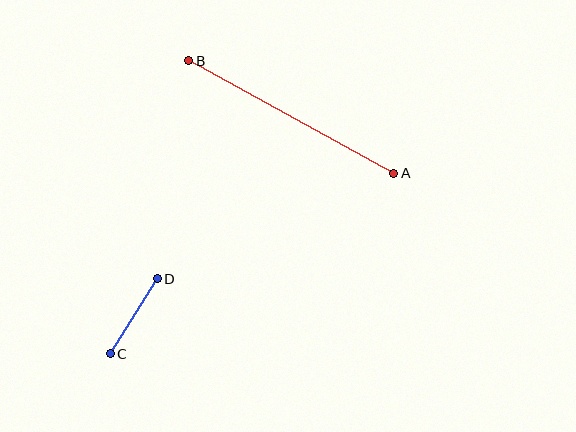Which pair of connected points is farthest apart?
Points A and B are farthest apart.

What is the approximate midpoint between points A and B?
The midpoint is at approximately (291, 117) pixels.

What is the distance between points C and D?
The distance is approximately 88 pixels.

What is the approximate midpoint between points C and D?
The midpoint is at approximately (134, 316) pixels.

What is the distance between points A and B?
The distance is approximately 234 pixels.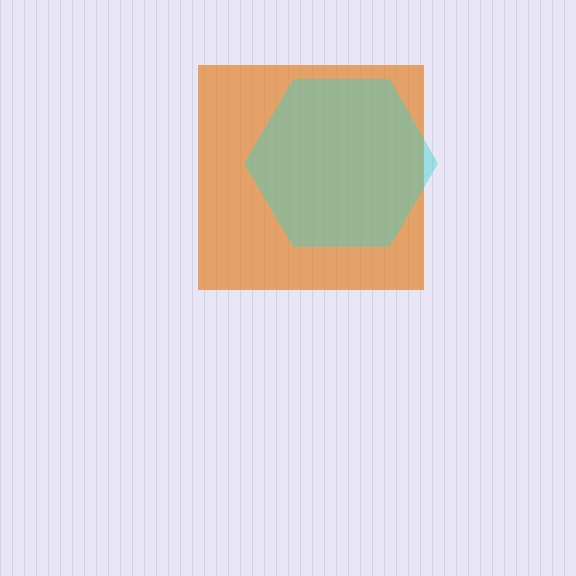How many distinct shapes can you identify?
There are 2 distinct shapes: an orange square, a cyan hexagon.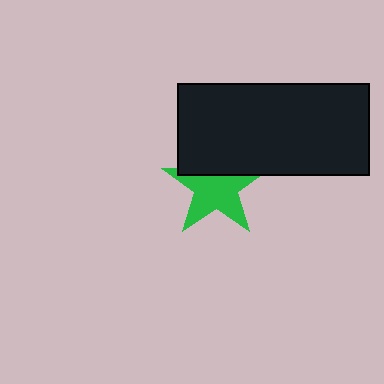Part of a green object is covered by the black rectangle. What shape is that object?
It is a star.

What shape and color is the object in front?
The object in front is a black rectangle.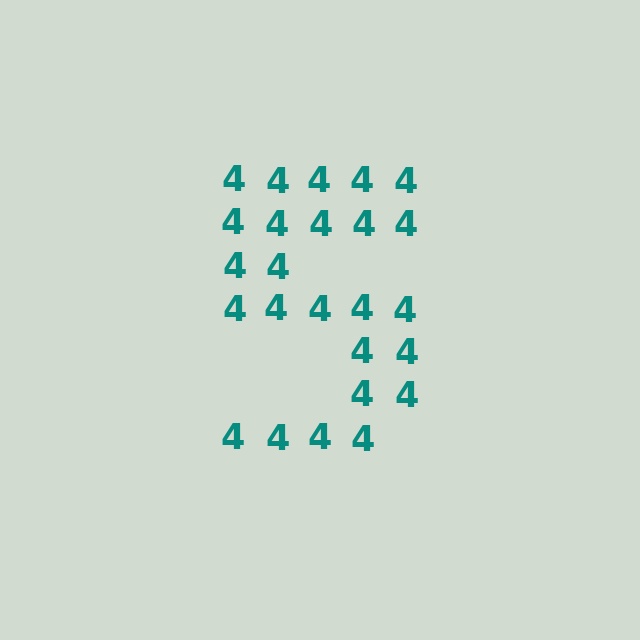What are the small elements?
The small elements are digit 4's.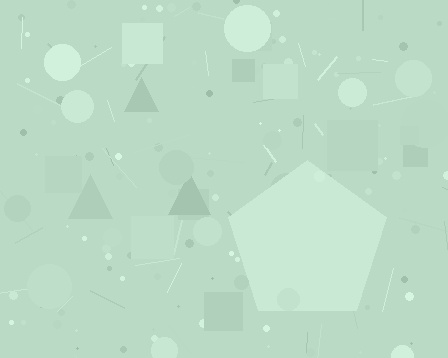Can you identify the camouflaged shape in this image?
The camouflaged shape is a pentagon.